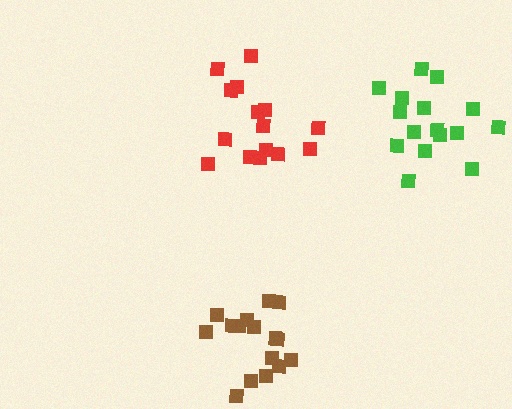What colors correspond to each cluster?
The clusters are colored: red, brown, green.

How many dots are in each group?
Group 1: 15 dots, Group 2: 16 dots, Group 3: 16 dots (47 total).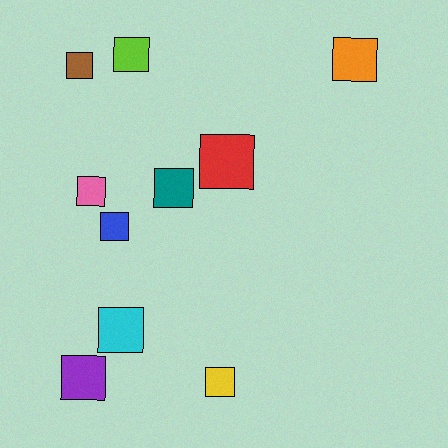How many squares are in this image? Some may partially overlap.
There are 10 squares.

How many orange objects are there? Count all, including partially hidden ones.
There is 1 orange object.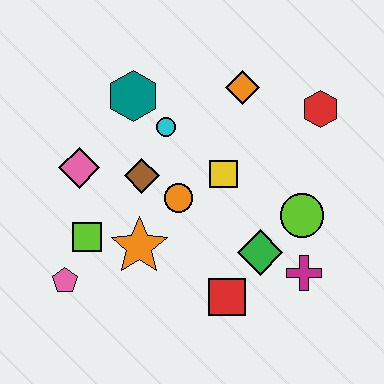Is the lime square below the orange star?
No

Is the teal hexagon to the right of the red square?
No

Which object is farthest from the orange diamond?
The pink pentagon is farthest from the orange diamond.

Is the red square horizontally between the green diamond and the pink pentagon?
Yes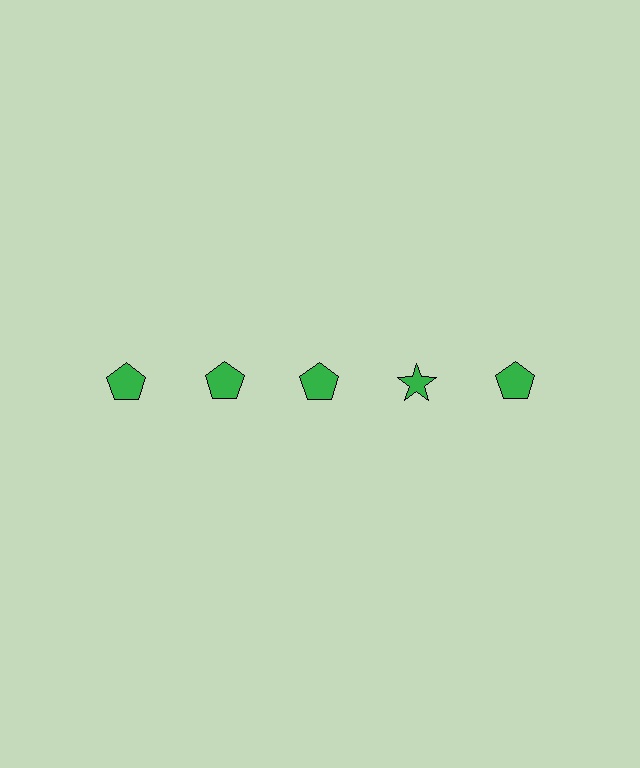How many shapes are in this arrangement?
There are 5 shapes arranged in a grid pattern.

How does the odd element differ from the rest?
It has a different shape: star instead of pentagon.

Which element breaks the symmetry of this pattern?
The green star in the top row, second from right column breaks the symmetry. All other shapes are green pentagons.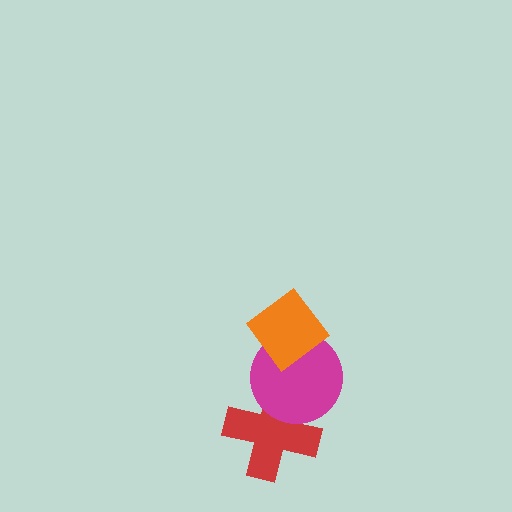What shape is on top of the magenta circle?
The orange diamond is on top of the magenta circle.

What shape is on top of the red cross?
The magenta circle is on top of the red cross.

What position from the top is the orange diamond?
The orange diamond is 1st from the top.